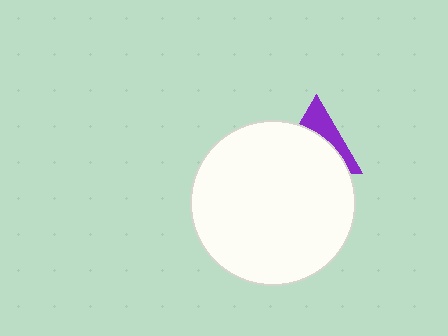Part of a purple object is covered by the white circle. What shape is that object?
It is a triangle.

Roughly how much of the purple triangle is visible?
A small part of it is visible (roughly 36%).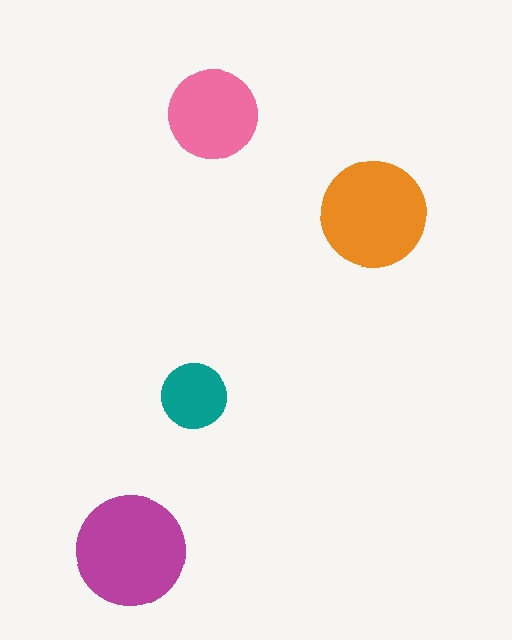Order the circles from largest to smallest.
the magenta one, the orange one, the pink one, the teal one.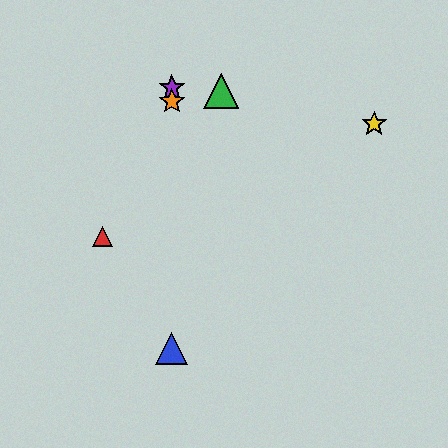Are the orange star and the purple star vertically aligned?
Yes, both are at x≈172.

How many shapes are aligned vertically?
3 shapes (the blue triangle, the purple star, the orange star) are aligned vertically.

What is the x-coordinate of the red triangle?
The red triangle is at x≈102.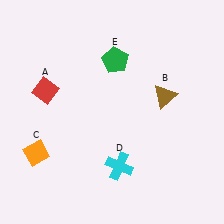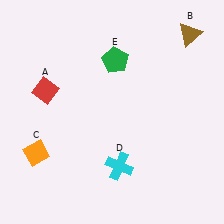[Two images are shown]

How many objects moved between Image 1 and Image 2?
1 object moved between the two images.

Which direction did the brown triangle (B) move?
The brown triangle (B) moved up.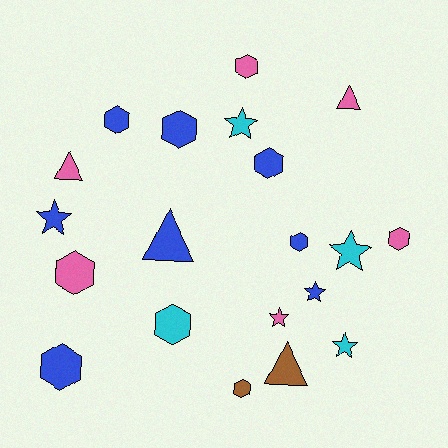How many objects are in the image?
There are 20 objects.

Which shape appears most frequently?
Hexagon, with 10 objects.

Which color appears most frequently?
Blue, with 8 objects.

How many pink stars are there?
There is 1 pink star.